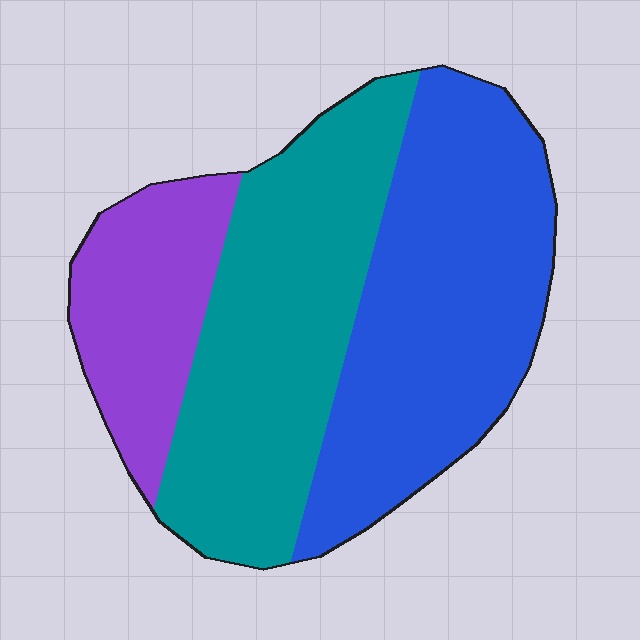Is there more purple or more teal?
Teal.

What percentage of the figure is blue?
Blue takes up between a quarter and a half of the figure.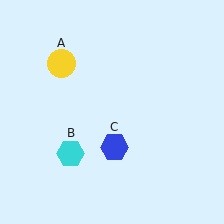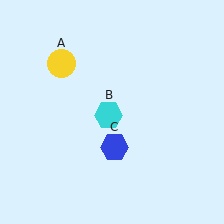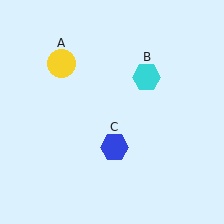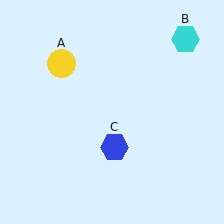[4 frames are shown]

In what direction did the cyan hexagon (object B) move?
The cyan hexagon (object B) moved up and to the right.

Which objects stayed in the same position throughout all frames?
Yellow circle (object A) and blue hexagon (object C) remained stationary.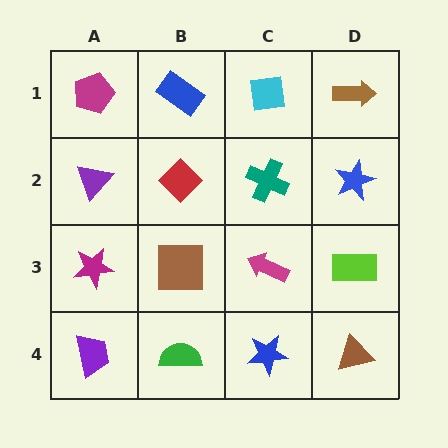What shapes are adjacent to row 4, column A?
A magenta star (row 3, column A), a green semicircle (row 4, column B).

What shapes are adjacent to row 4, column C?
A magenta arrow (row 3, column C), a green semicircle (row 4, column B), a brown triangle (row 4, column D).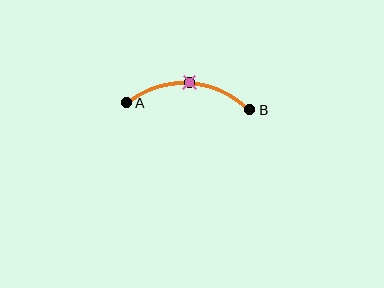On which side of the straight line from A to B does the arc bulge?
The arc bulges above the straight line connecting A and B.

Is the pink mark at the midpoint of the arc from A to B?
Yes. The pink mark lies on the arc at equal arc-length from both A and B — it is the arc midpoint.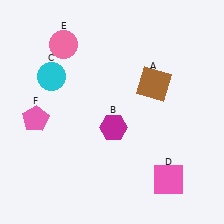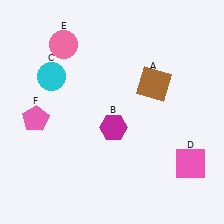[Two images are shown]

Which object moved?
The pink square (D) moved right.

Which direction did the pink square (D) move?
The pink square (D) moved right.